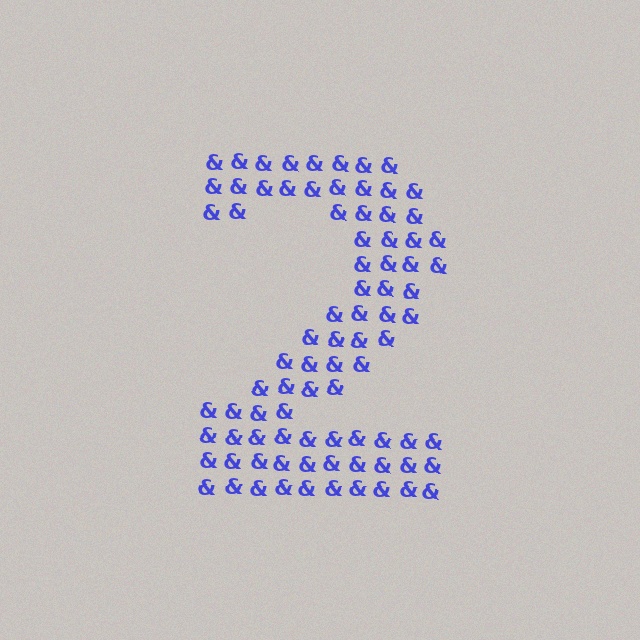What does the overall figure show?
The overall figure shows the digit 2.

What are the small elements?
The small elements are ampersands.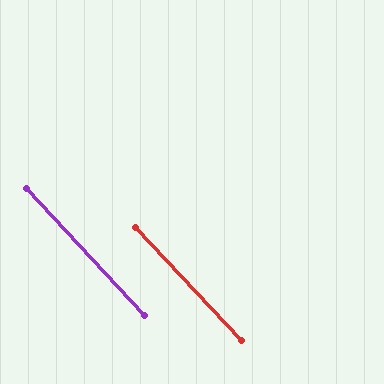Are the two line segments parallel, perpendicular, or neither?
Parallel — their directions differ by only 0.1°.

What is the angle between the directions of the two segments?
Approximately 0 degrees.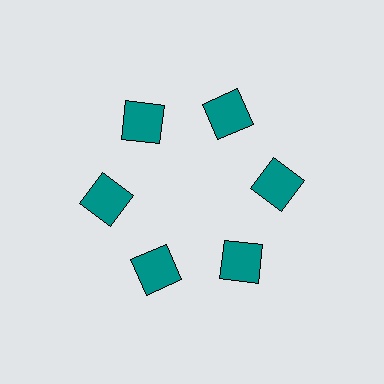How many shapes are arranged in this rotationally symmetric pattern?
There are 6 shapes, arranged in 6 groups of 1.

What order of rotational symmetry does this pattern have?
This pattern has 6-fold rotational symmetry.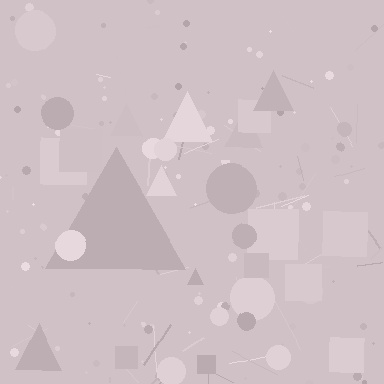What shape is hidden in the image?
A triangle is hidden in the image.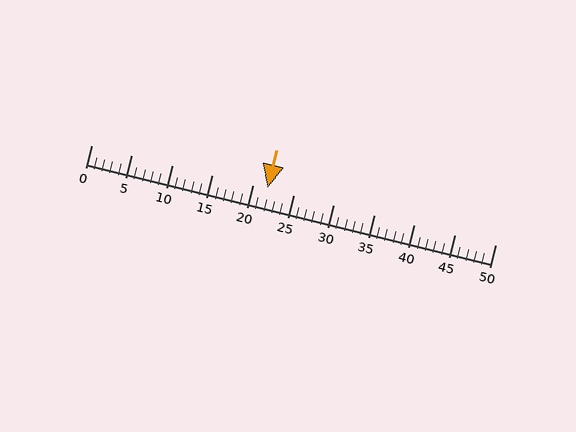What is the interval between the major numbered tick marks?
The major tick marks are spaced 5 units apart.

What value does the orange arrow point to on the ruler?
The orange arrow points to approximately 22.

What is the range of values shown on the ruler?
The ruler shows values from 0 to 50.